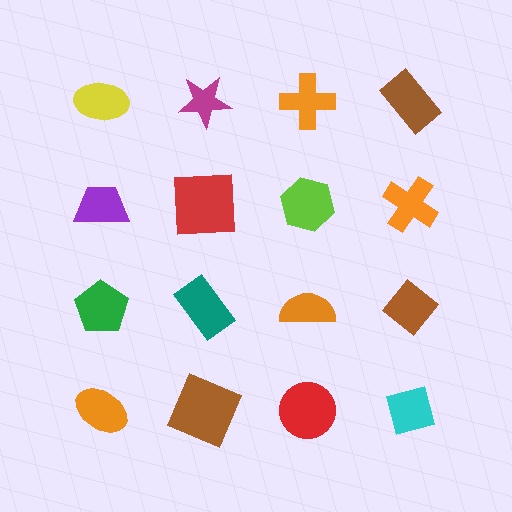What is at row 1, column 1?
A yellow ellipse.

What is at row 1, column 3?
An orange cross.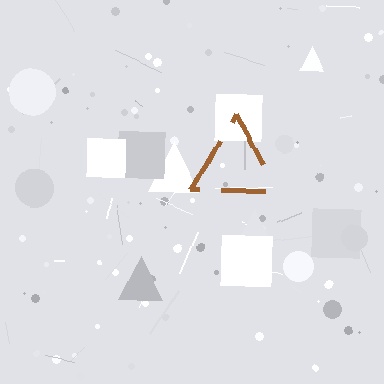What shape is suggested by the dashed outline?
The dashed outline suggests a triangle.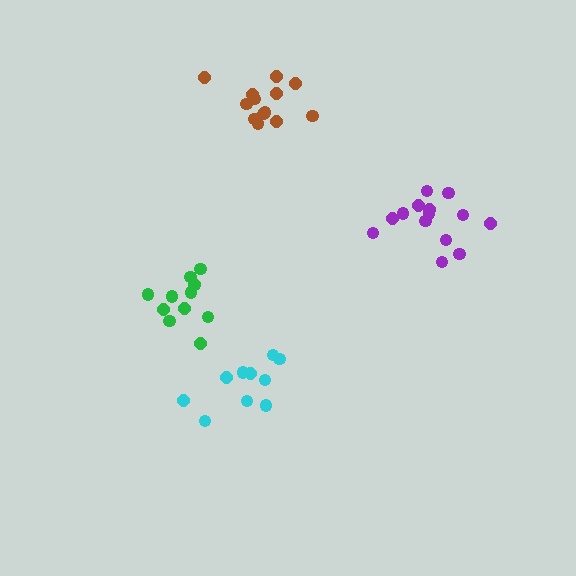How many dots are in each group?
Group 1: 12 dots, Group 2: 13 dots, Group 3: 14 dots, Group 4: 10 dots (49 total).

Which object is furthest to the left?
The green cluster is leftmost.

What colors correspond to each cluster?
The clusters are colored: green, brown, purple, cyan.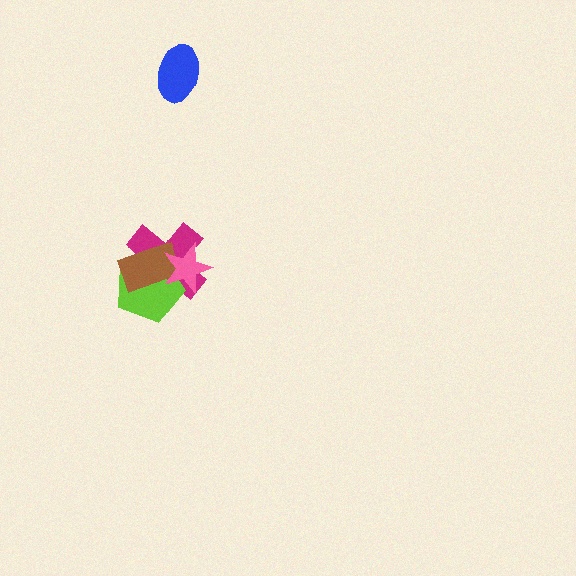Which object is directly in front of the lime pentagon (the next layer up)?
The brown rectangle is directly in front of the lime pentagon.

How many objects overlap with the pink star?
3 objects overlap with the pink star.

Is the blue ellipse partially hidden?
No, no other shape covers it.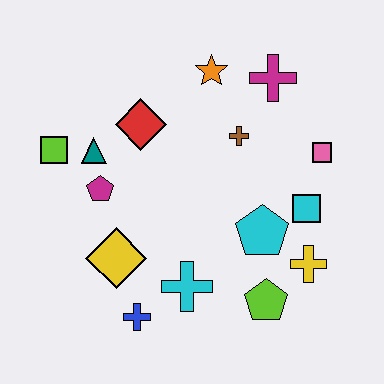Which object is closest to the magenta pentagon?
The teal triangle is closest to the magenta pentagon.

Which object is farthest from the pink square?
The lime square is farthest from the pink square.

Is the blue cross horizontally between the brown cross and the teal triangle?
Yes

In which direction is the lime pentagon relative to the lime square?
The lime pentagon is to the right of the lime square.